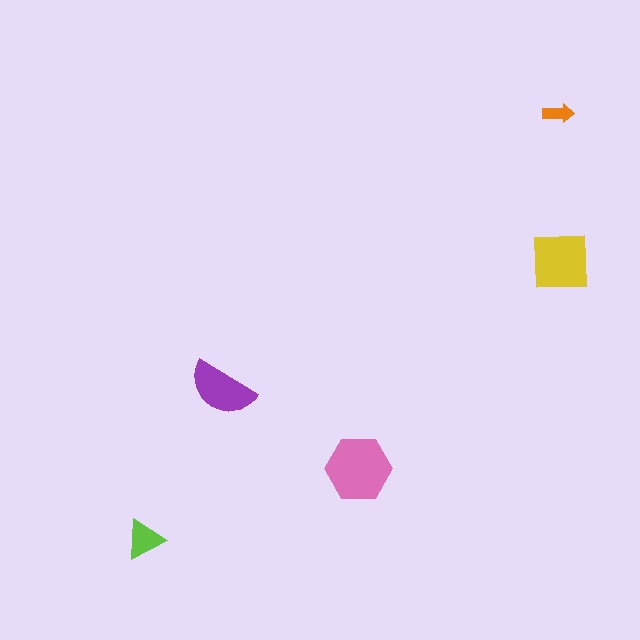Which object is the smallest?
The orange arrow.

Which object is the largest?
The pink hexagon.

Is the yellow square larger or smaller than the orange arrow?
Larger.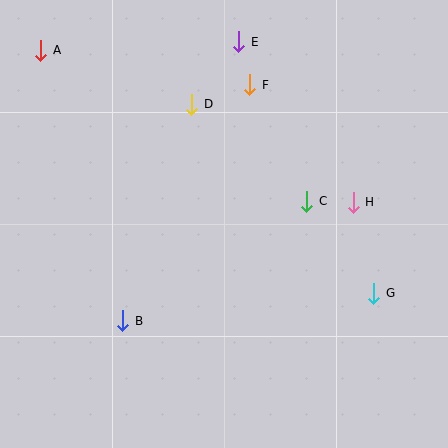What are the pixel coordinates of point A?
Point A is at (41, 50).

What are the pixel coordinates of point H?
Point H is at (353, 202).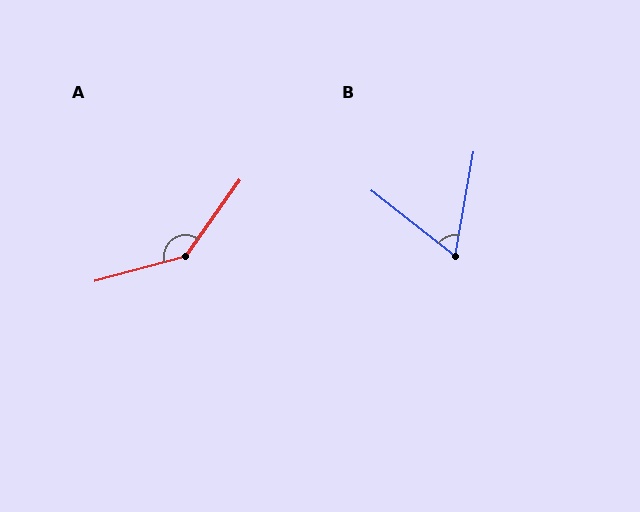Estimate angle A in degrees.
Approximately 141 degrees.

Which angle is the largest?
A, at approximately 141 degrees.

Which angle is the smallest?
B, at approximately 62 degrees.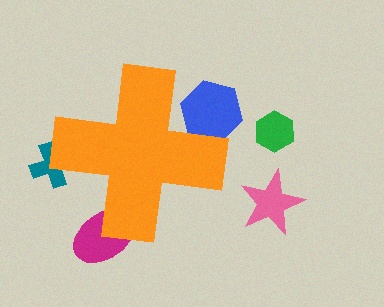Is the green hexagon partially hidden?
No, the green hexagon is fully visible.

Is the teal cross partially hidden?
Yes, the teal cross is partially hidden behind the orange cross.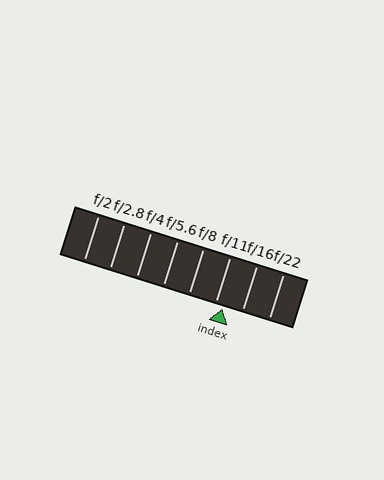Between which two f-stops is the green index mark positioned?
The index mark is between f/11 and f/16.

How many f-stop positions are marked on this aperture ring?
There are 8 f-stop positions marked.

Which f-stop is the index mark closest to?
The index mark is closest to f/11.